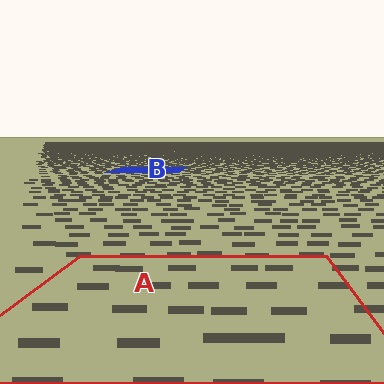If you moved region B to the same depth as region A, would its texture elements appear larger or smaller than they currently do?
They would appear larger. At a closer depth, the same texture elements are projected at a bigger on-screen size.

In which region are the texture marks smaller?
The texture marks are smaller in region B, because it is farther away.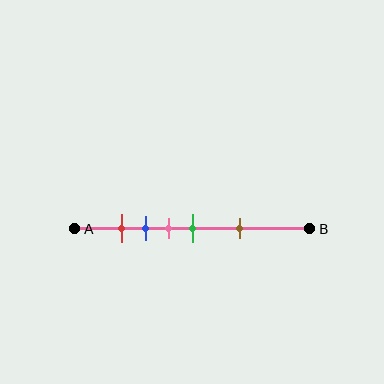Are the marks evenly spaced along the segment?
No, the marks are not evenly spaced.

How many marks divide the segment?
There are 5 marks dividing the segment.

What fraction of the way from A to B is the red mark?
The red mark is approximately 20% (0.2) of the way from A to B.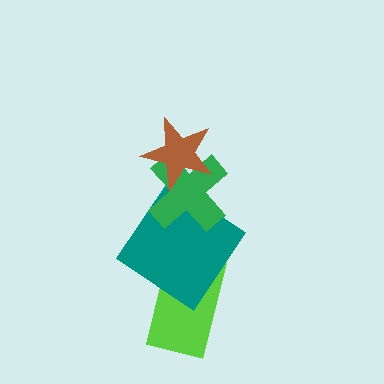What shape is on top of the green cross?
The brown star is on top of the green cross.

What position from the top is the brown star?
The brown star is 1st from the top.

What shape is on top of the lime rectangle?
The teal diamond is on top of the lime rectangle.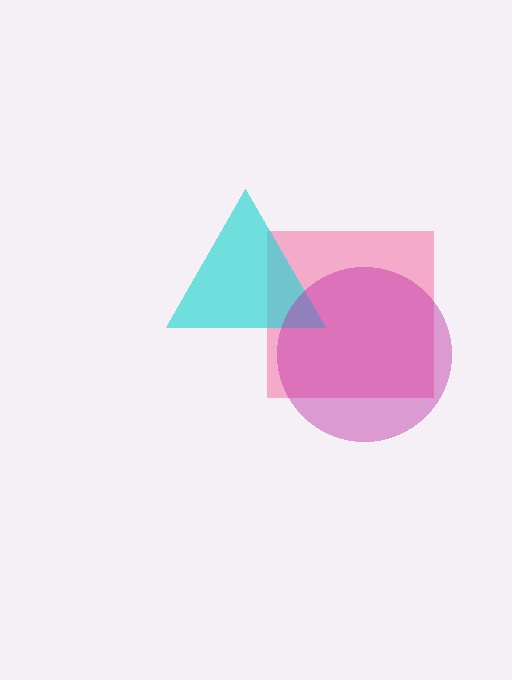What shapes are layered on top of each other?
The layered shapes are: a pink square, a cyan triangle, a magenta circle.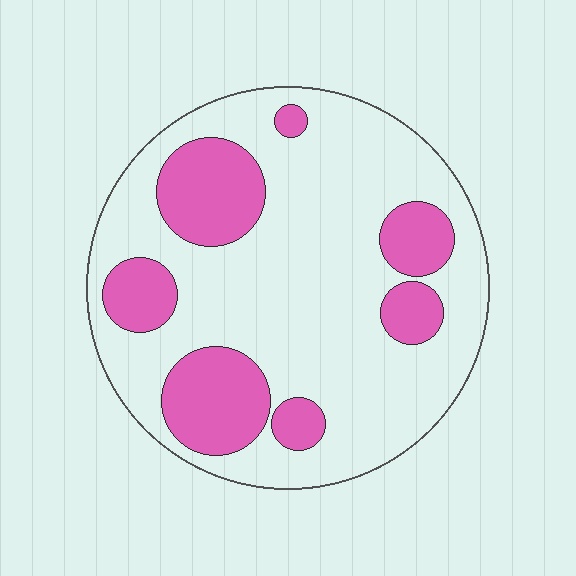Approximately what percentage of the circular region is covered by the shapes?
Approximately 25%.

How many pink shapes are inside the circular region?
7.